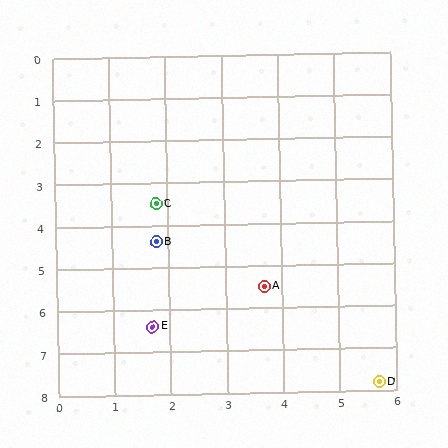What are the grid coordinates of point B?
Point B is at approximately (1.8, 4.4).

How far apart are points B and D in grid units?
Points B and D are about 5.2 grid units apart.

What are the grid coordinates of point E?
Point E is at approximately (1.7, 6.4).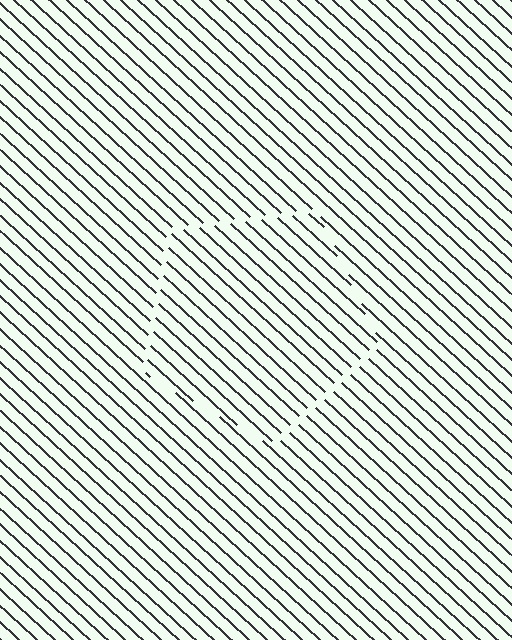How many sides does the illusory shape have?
5 sides — the line-ends trace a pentagon.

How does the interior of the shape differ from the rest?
The interior of the shape contains the same grating, shifted by half a period — the contour is defined by the phase discontinuity where line-ends from the inner and outer gratings abut.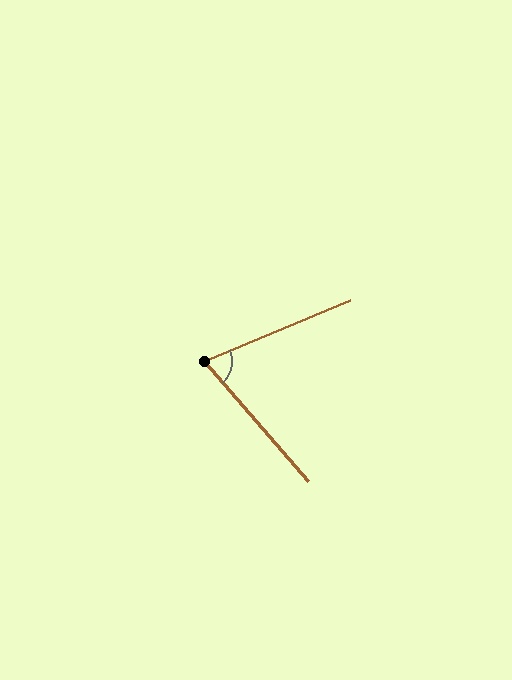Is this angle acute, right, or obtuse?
It is acute.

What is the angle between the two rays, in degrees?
Approximately 72 degrees.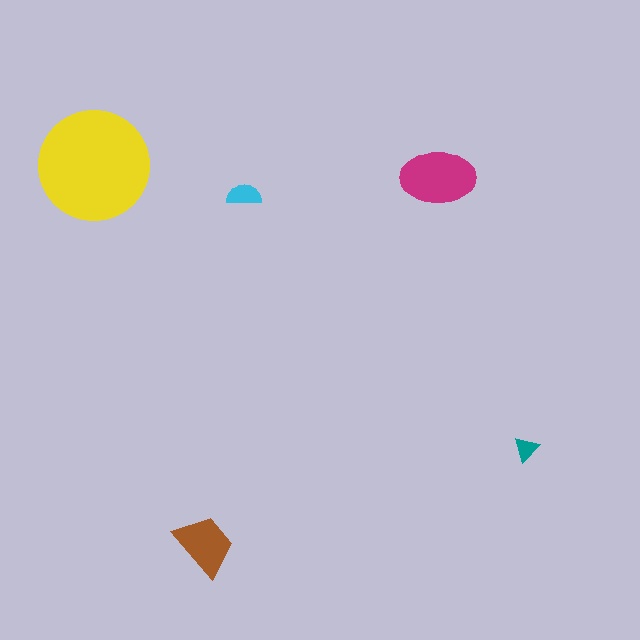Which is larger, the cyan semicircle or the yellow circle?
The yellow circle.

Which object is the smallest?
The teal triangle.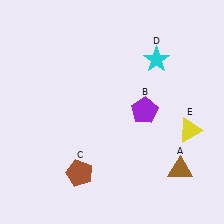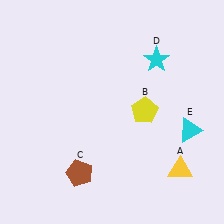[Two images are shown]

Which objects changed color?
A changed from brown to yellow. B changed from purple to yellow. E changed from yellow to cyan.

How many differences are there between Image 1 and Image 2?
There are 3 differences between the two images.